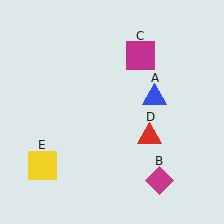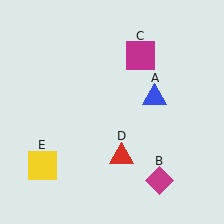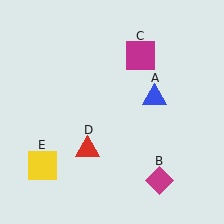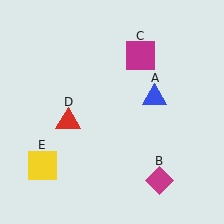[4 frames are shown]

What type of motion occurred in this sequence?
The red triangle (object D) rotated clockwise around the center of the scene.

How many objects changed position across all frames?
1 object changed position: red triangle (object D).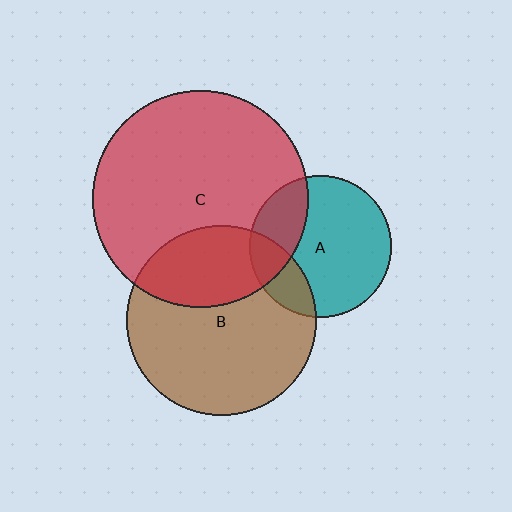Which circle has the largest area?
Circle C (red).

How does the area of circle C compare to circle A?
Approximately 2.3 times.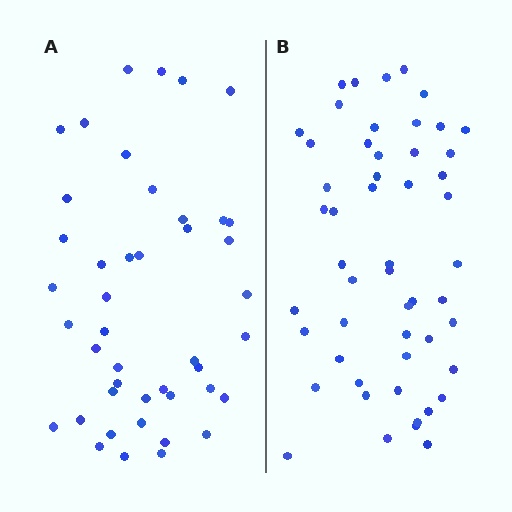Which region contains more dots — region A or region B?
Region B (the right region) has more dots.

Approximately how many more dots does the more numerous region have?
Region B has roughly 8 or so more dots than region A.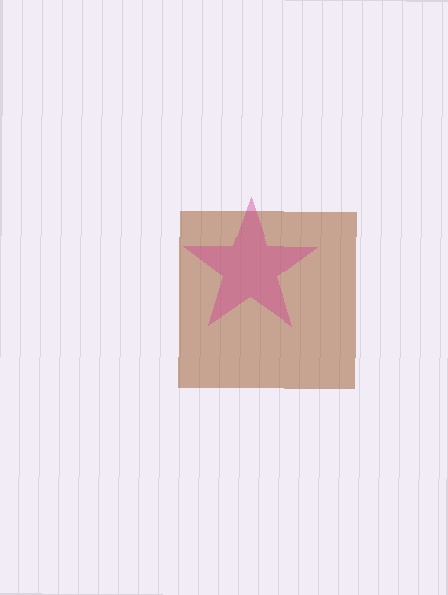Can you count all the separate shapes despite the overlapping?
Yes, there are 2 separate shapes.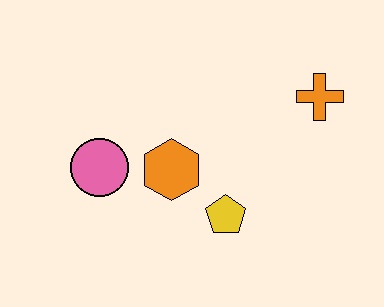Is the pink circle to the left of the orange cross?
Yes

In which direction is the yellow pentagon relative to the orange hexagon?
The yellow pentagon is to the right of the orange hexagon.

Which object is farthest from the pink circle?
The orange cross is farthest from the pink circle.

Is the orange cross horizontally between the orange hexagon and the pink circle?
No